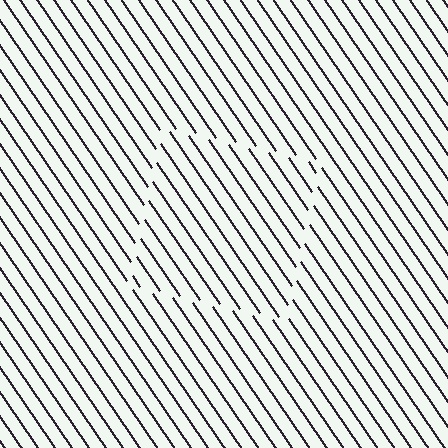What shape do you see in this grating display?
An illusory square. The interior of the shape contains the same grating, shifted by half a period — the contour is defined by the phase discontinuity where line-ends from the inner and outer gratings abut.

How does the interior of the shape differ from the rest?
The interior of the shape contains the same grating, shifted by half a period — the contour is defined by the phase discontinuity where line-ends from the inner and outer gratings abut.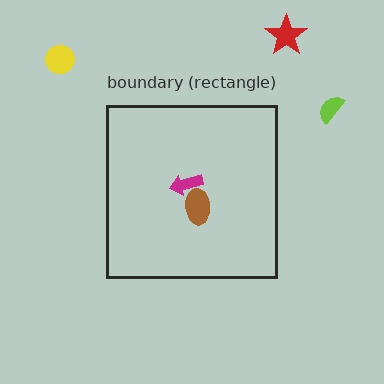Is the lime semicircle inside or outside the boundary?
Outside.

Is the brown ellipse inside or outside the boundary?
Inside.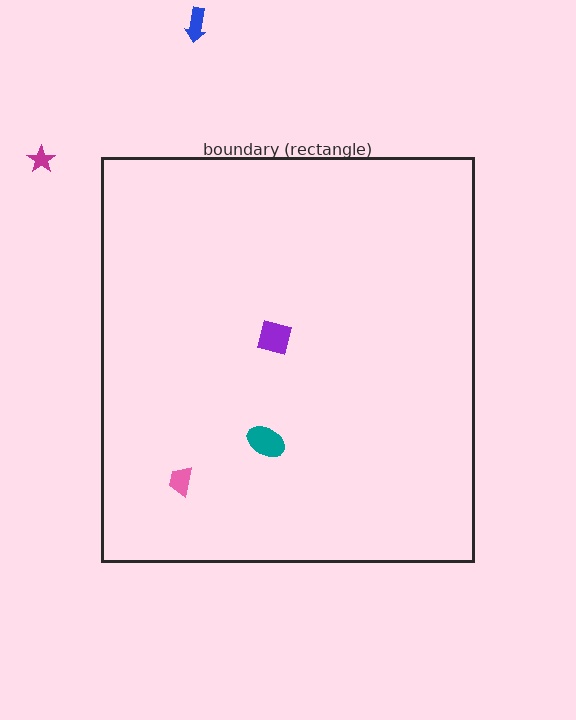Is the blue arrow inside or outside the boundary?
Outside.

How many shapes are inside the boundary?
3 inside, 2 outside.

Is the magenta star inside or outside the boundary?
Outside.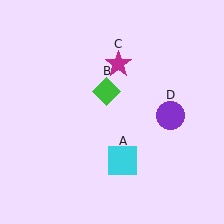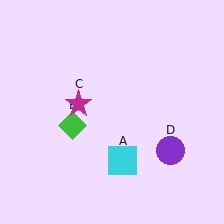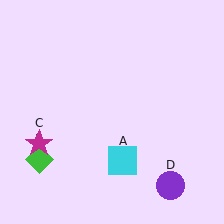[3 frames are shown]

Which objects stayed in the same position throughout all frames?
Cyan square (object A) remained stationary.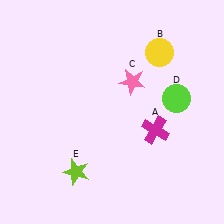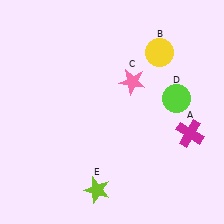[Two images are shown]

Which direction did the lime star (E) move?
The lime star (E) moved right.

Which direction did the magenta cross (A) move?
The magenta cross (A) moved right.